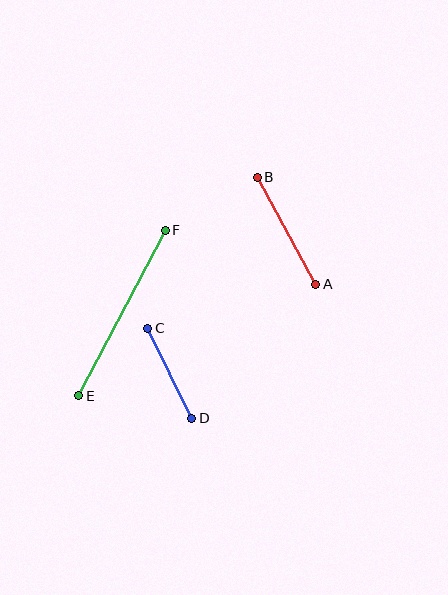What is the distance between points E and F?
The distance is approximately 187 pixels.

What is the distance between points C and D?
The distance is approximately 100 pixels.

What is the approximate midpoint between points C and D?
The midpoint is at approximately (170, 373) pixels.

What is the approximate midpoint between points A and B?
The midpoint is at approximately (286, 231) pixels.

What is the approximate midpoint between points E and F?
The midpoint is at approximately (122, 313) pixels.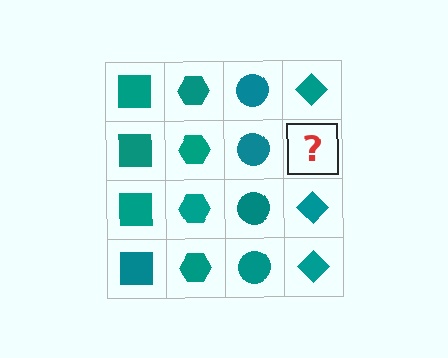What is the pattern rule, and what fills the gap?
The rule is that each column has a consistent shape. The gap should be filled with a teal diamond.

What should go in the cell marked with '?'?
The missing cell should contain a teal diamond.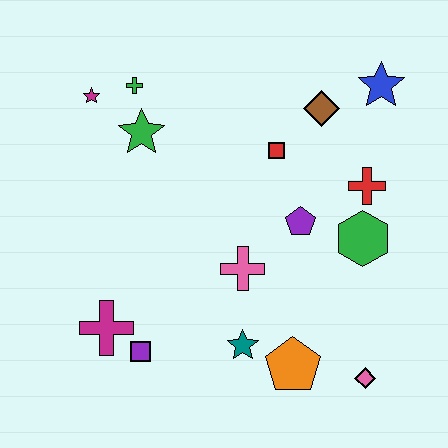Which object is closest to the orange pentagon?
The teal star is closest to the orange pentagon.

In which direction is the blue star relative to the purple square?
The blue star is above the purple square.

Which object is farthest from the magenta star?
The pink diamond is farthest from the magenta star.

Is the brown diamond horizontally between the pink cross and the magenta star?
No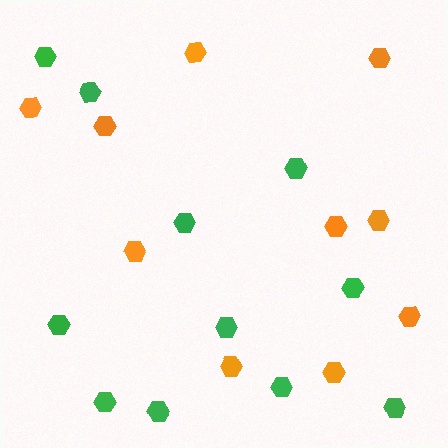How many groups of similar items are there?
There are 2 groups: one group of orange hexagons (10) and one group of green hexagons (11).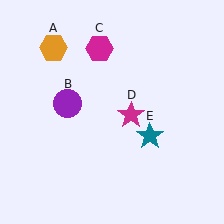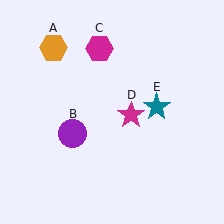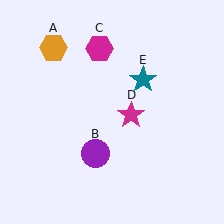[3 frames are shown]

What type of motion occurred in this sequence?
The purple circle (object B), teal star (object E) rotated counterclockwise around the center of the scene.